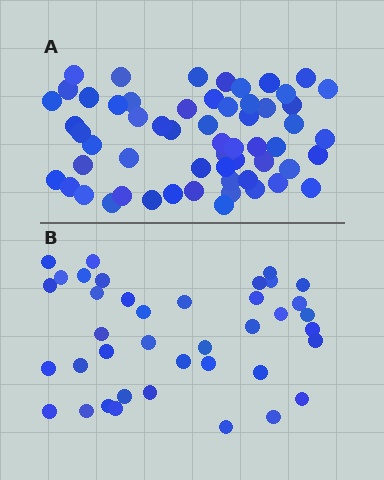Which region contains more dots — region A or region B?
Region A (the top region) has more dots.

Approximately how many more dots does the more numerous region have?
Region A has approximately 20 more dots than region B.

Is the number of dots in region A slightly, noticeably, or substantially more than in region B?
Region A has substantially more. The ratio is roughly 1.5 to 1.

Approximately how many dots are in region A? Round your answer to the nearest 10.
About 60 dots. (The exact count is 58, which rounds to 60.)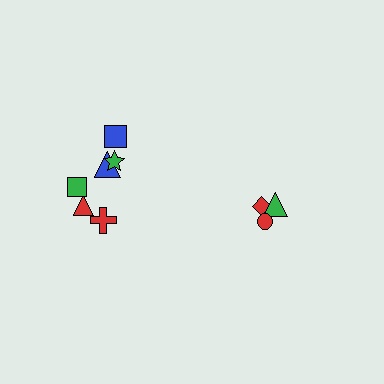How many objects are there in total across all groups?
There are 9 objects.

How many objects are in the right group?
There are 3 objects.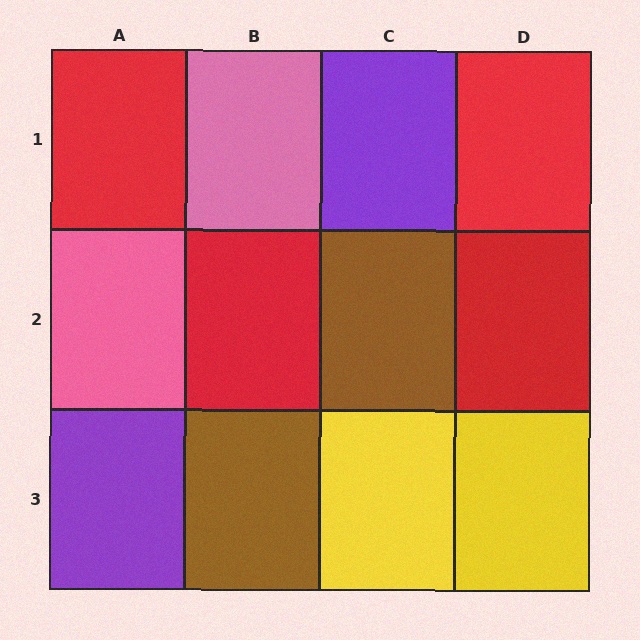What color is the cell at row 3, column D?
Yellow.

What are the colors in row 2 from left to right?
Pink, red, brown, red.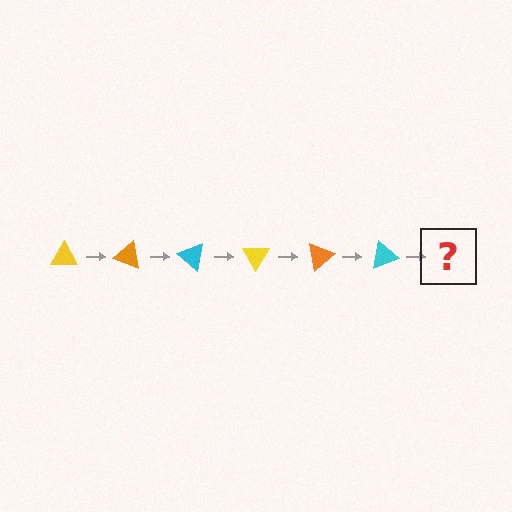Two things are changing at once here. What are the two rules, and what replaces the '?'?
The two rules are that it rotates 20 degrees each step and the color cycles through yellow, orange, and cyan. The '?' should be a yellow triangle, rotated 120 degrees from the start.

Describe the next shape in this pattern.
It should be a yellow triangle, rotated 120 degrees from the start.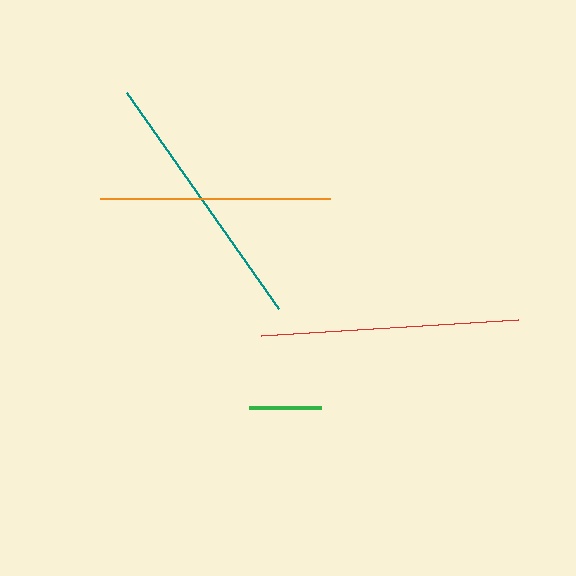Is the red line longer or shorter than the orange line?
The red line is longer than the orange line.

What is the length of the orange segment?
The orange segment is approximately 230 pixels long.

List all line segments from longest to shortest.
From longest to shortest: teal, red, orange, green.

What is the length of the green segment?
The green segment is approximately 73 pixels long.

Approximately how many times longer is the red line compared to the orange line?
The red line is approximately 1.1 times the length of the orange line.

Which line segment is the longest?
The teal line is the longest at approximately 264 pixels.